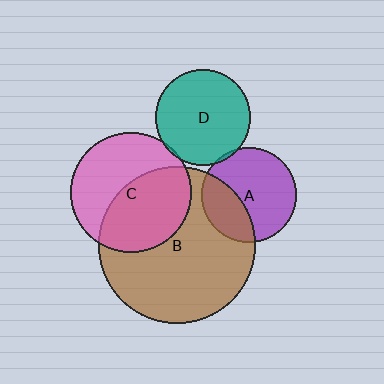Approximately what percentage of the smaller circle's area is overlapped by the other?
Approximately 50%.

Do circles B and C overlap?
Yes.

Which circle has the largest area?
Circle B (brown).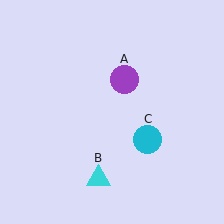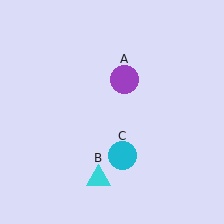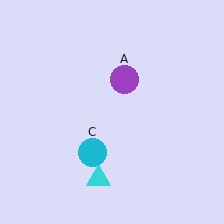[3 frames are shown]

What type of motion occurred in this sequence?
The cyan circle (object C) rotated clockwise around the center of the scene.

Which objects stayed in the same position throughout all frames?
Purple circle (object A) and cyan triangle (object B) remained stationary.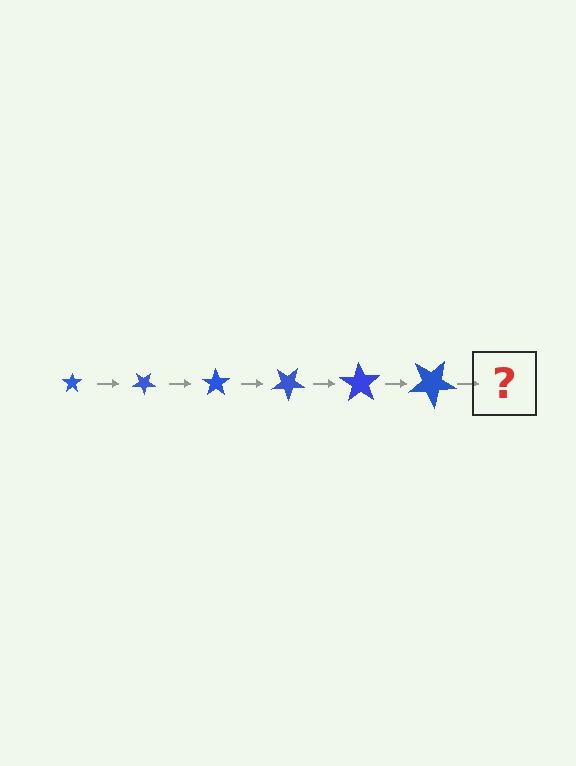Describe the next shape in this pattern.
It should be a star, larger than the previous one and rotated 210 degrees from the start.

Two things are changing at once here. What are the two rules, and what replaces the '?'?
The two rules are that the star grows larger each step and it rotates 35 degrees each step. The '?' should be a star, larger than the previous one and rotated 210 degrees from the start.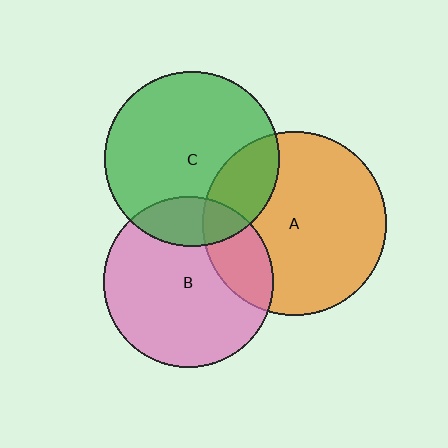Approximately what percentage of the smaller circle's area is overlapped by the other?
Approximately 20%.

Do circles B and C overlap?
Yes.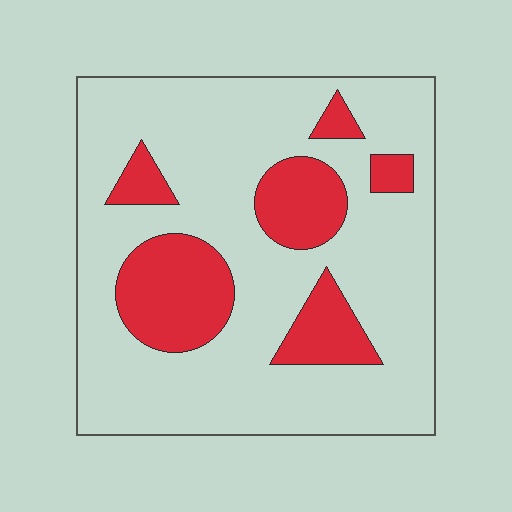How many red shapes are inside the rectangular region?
6.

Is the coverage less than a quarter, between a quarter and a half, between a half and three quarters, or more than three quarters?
Less than a quarter.